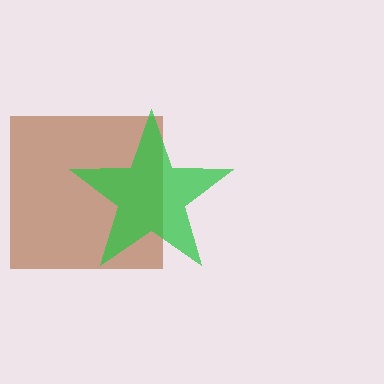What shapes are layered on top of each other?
The layered shapes are: a brown square, a green star.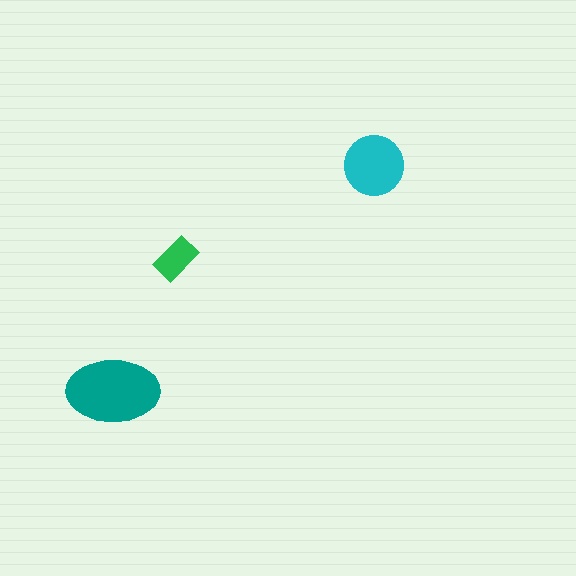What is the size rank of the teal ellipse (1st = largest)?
1st.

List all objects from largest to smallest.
The teal ellipse, the cyan circle, the green rectangle.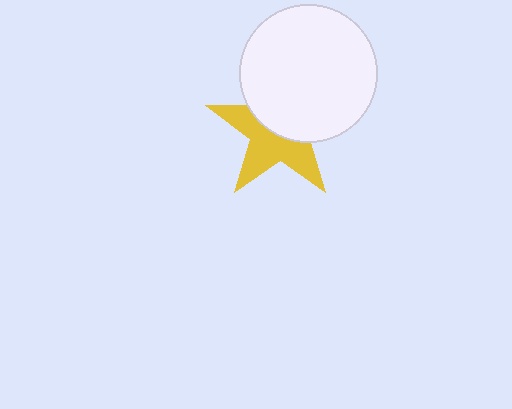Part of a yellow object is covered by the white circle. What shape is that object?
It is a star.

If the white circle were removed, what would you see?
You would see the complete yellow star.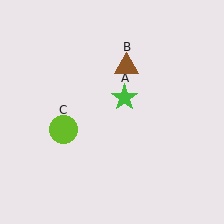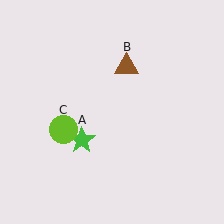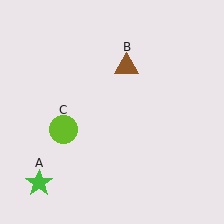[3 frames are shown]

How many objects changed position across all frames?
1 object changed position: green star (object A).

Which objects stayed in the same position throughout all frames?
Brown triangle (object B) and lime circle (object C) remained stationary.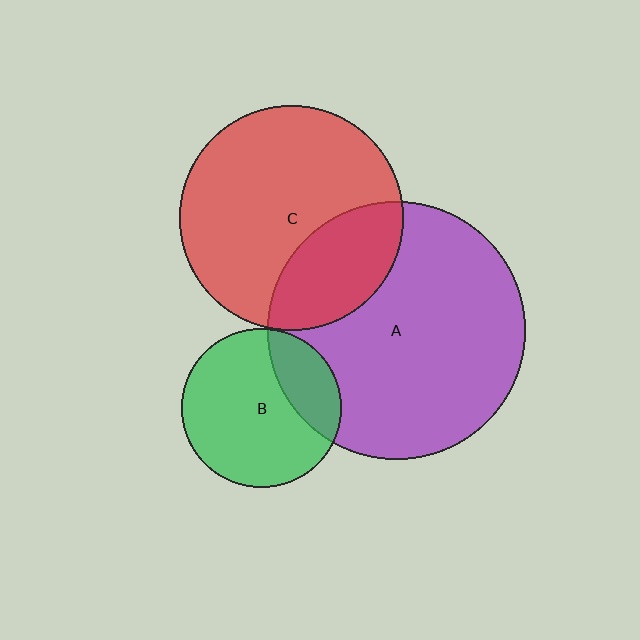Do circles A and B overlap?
Yes.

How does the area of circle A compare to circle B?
Approximately 2.6 times.